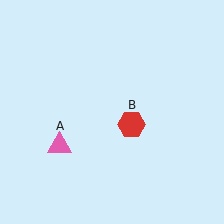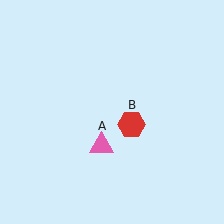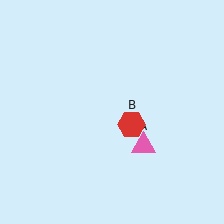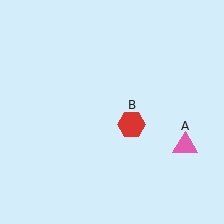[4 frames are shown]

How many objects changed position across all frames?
1 object changed position: pink triangle (object A).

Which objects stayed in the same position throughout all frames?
Red hexagon (object B) remained stationary.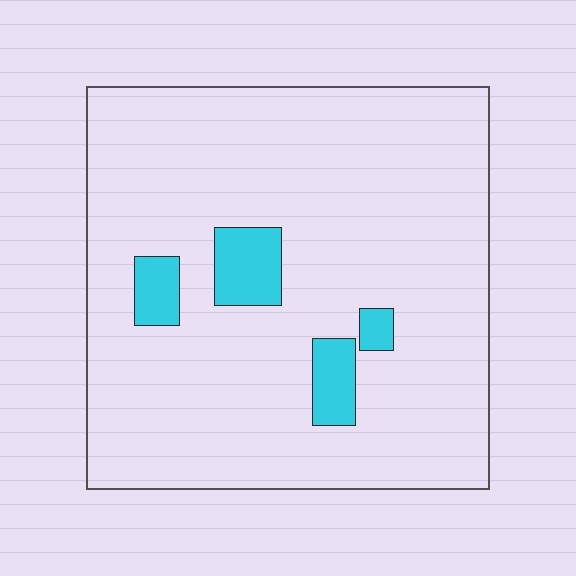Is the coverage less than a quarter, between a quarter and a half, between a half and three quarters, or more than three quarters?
Less than a quarter.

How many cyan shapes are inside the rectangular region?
4.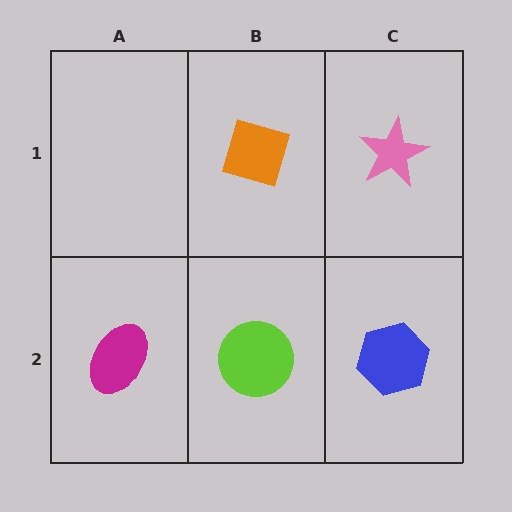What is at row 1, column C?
A pink star.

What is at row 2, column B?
A lime circle.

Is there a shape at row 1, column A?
No, that cell is empty.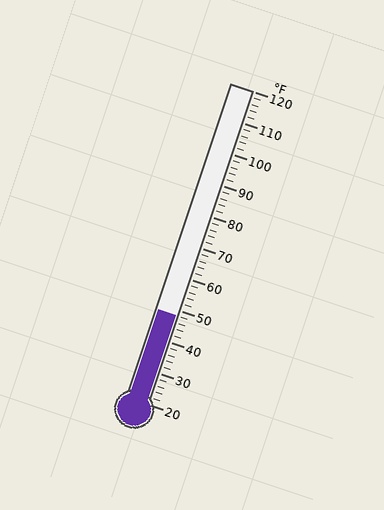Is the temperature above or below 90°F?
The temperature is below 90°F.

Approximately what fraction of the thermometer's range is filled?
The thermometer is filled to approximately 30% of its range.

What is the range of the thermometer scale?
The thermometer scale ranges from 20°F to 120°F.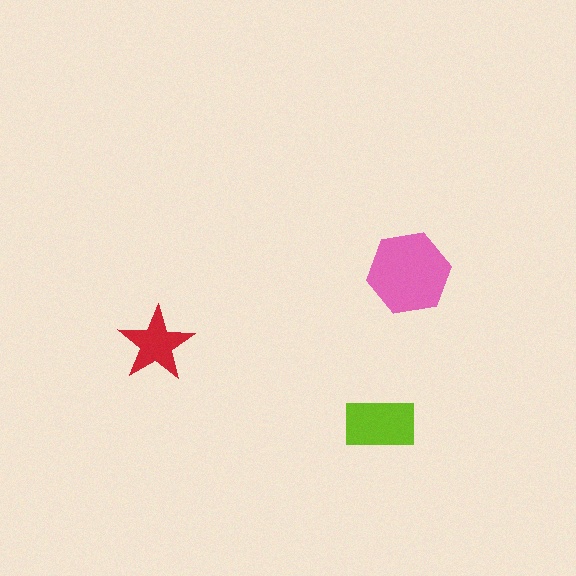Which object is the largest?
The pink hexagon.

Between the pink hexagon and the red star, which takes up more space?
The pink hexagon.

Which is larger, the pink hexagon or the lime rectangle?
The pink hexagon.